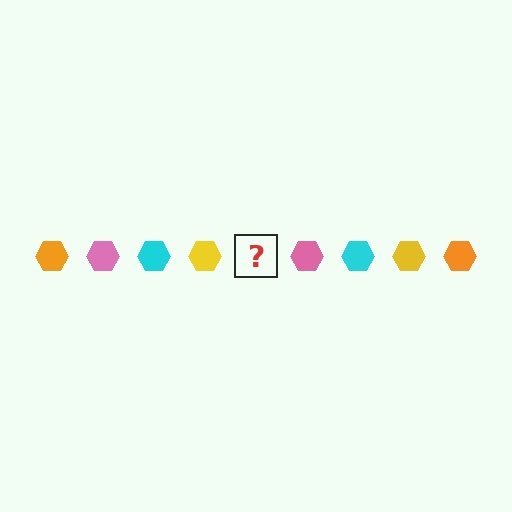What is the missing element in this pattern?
The missing element is an orange hexagon.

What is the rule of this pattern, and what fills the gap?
The rule is that the pattern cycles through orange, pink, cyan, yellow hexagons. The gap should be filled with an orange hexagon.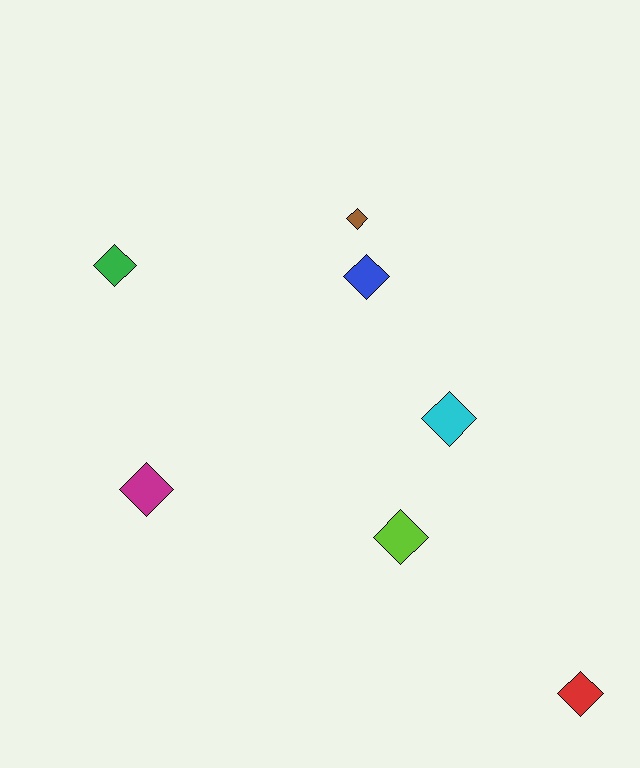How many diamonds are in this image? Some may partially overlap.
There are 7 diamonds.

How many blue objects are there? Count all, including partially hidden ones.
There is 1 blue object.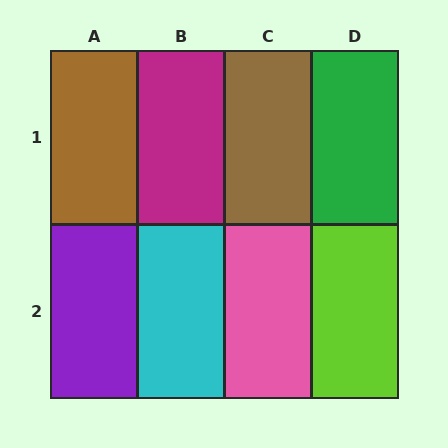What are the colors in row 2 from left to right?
Purple, cyan, pink, lime.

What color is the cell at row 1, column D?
Green.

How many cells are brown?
2 cells are brown.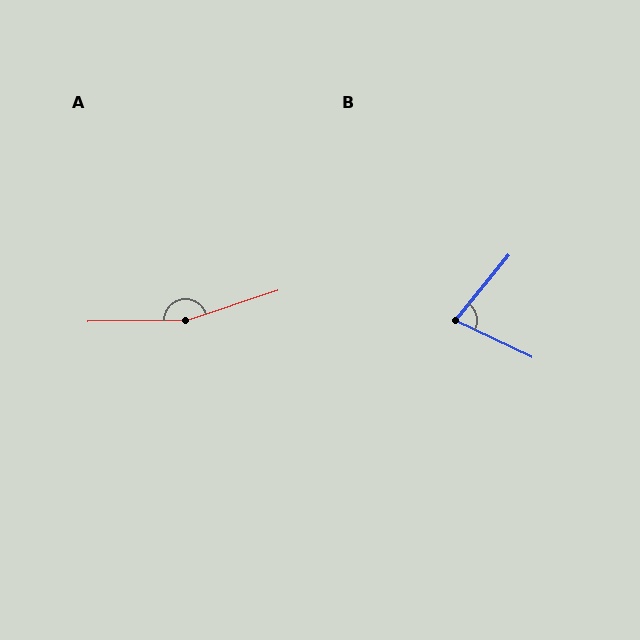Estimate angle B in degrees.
Approximately 76 degrees.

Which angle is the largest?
A, at approximately 162 degrees.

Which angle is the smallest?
B, at approximately 76 degrees.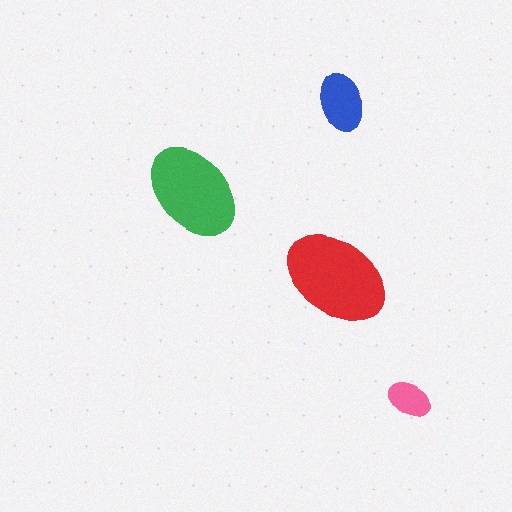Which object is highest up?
The blue ellipse is topmost.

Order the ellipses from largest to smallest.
the red one, the green one, the blue one, the pink one.